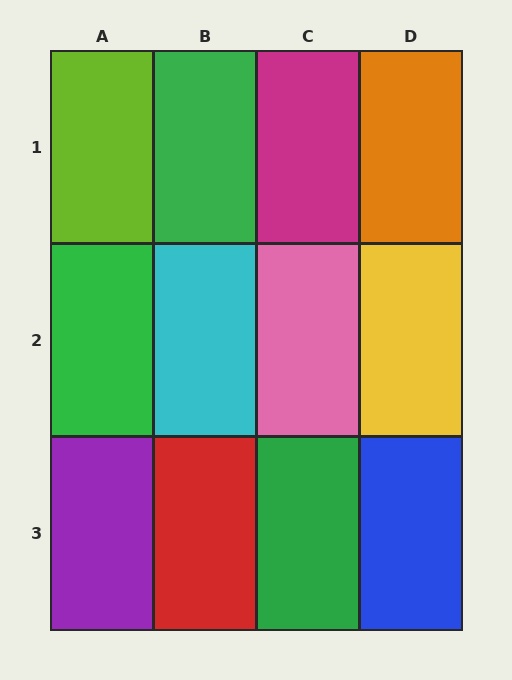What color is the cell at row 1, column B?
Green.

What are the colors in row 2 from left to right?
Green, cyan, pink, yellow.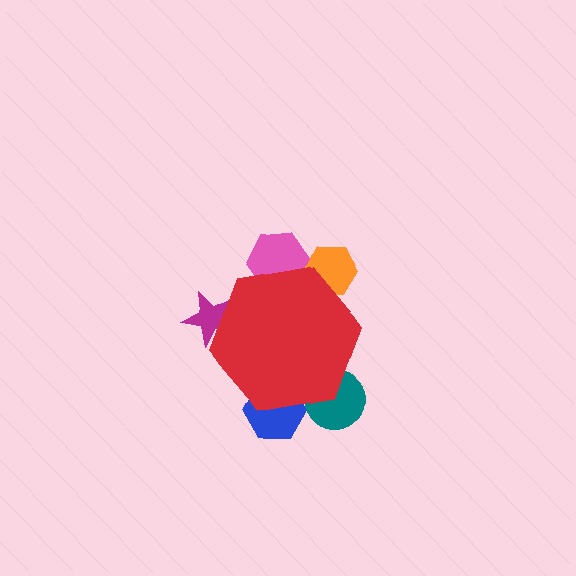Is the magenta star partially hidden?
Yes, the magenta star is partially hidden behind the red hexagon.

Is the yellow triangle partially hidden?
Yes, the yellow triangle is partially hidden behind the red hexagon.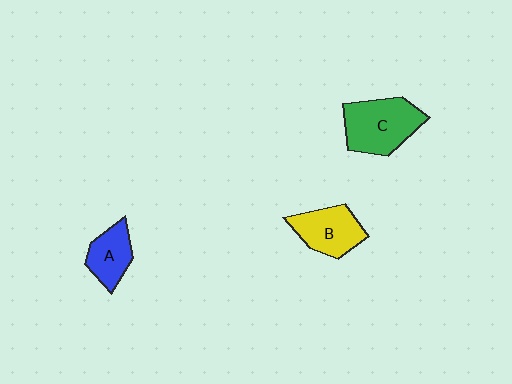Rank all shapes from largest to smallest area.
From largest to smallest: C (green), B (yellow), A (blue).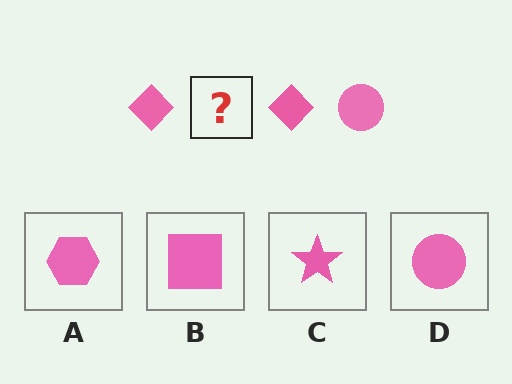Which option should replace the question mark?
Option D.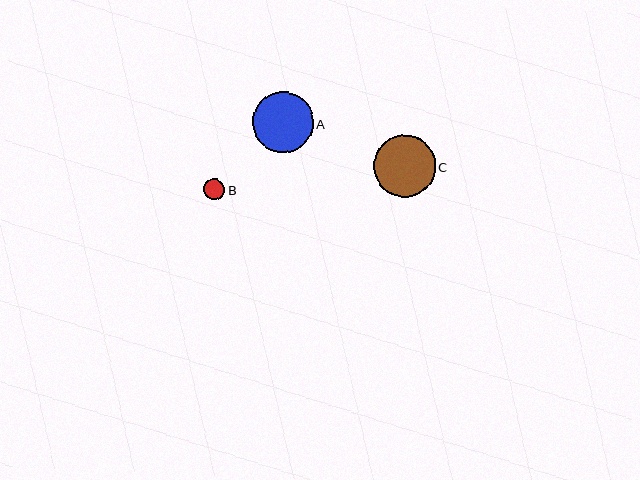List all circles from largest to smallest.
From largest to smallest: C, A, B.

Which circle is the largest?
Circle C is the largest with a size of approximately 62 pixels.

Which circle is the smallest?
Circle B is the smallest with a size of approximately 21 pixels.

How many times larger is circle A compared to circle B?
Circle A is approximately 2.8 times the size of circle B.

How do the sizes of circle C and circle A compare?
Circle C and circle A are approximately the same size.